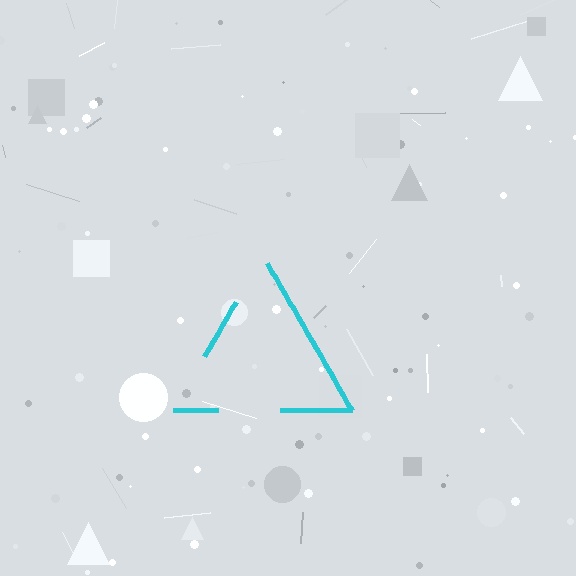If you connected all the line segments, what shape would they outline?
They would outline a triangle.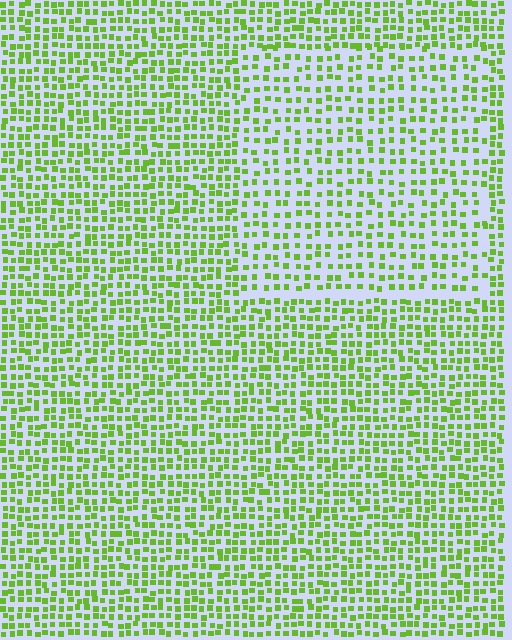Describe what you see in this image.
The image contains small lime elements arranged at two different densities. A rectangle-shaped region is visible where the elements are less densely packed than the surrounding area.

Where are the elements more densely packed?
The elements are more densely packed outside the rectangle boundary.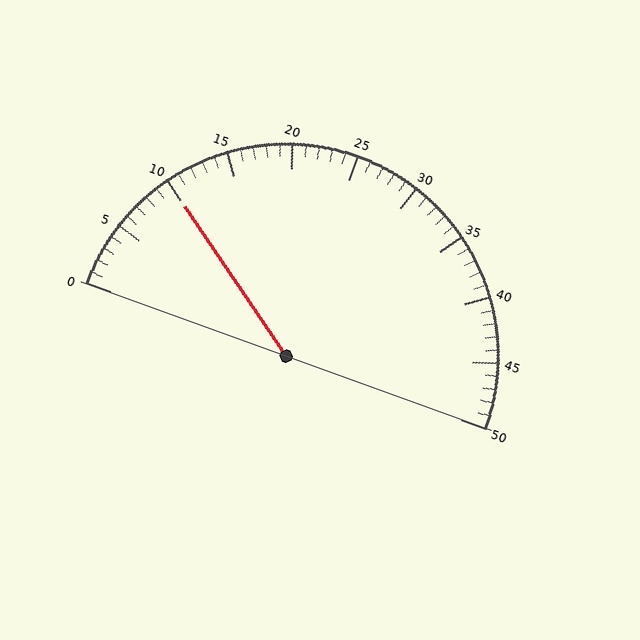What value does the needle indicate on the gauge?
The needle indicates approximately 10.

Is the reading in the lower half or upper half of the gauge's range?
The reading is in the lower half of the range (0 to 50).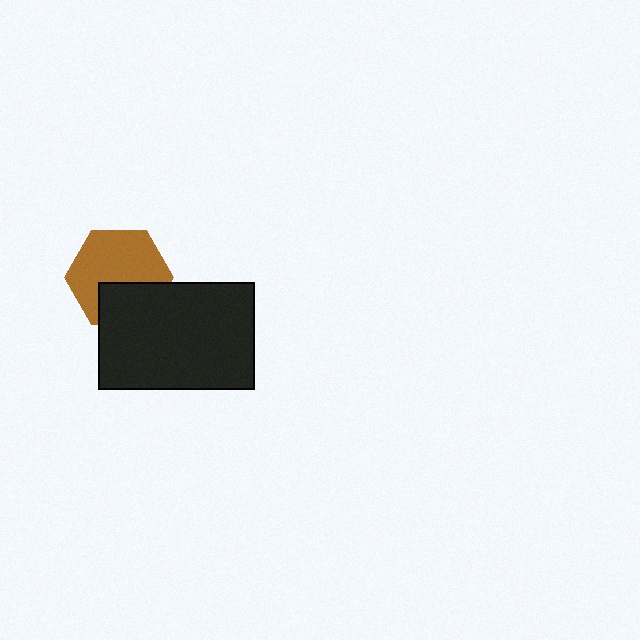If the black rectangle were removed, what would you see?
You would see the complete brown hexagon.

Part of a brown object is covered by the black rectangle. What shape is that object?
It is a hexagon.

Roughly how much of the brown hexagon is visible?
Most of it is visible (roughly 66%).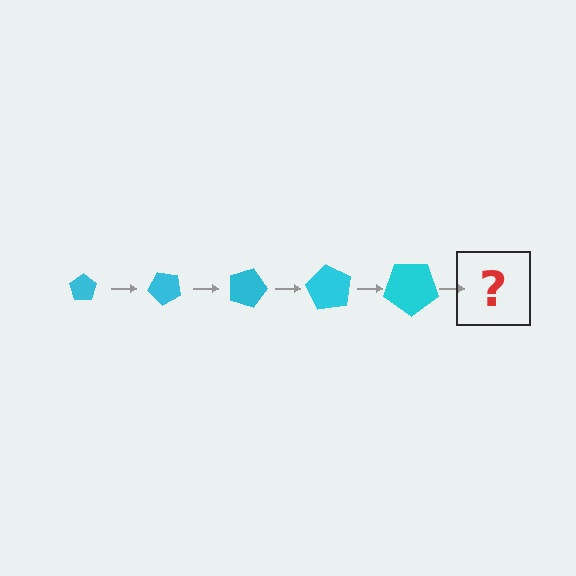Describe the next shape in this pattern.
It should be a pentagon, larger than the previous one and rotated 225 degrees from the start.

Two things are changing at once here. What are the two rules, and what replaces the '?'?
The two rules are that the pentagon grows larger each step and it rotates 45 degrees each step. The '?' should be a pentagon, larger than the previous one and rotated 225 degrees from the start.